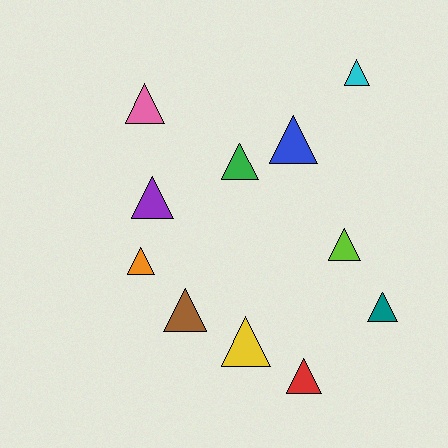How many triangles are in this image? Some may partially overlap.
There are 11 triangles.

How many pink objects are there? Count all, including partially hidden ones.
There is 1 pink object.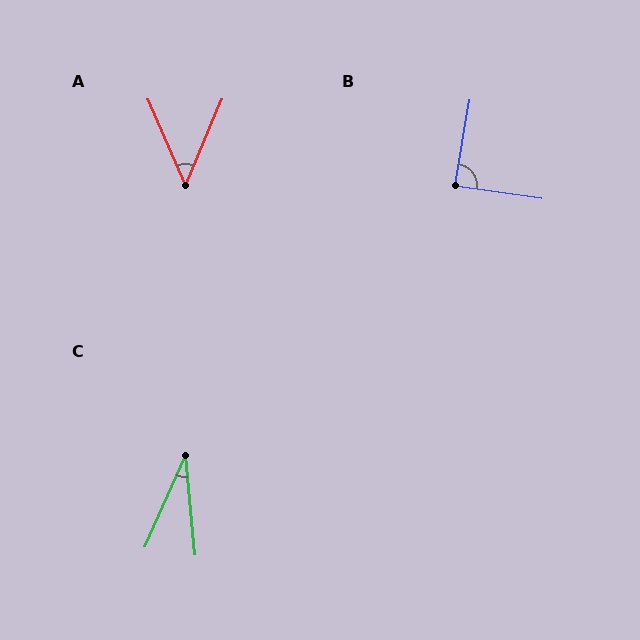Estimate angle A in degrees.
Approximately 46 degrees.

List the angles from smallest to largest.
C (29°), A (46°), B (89°).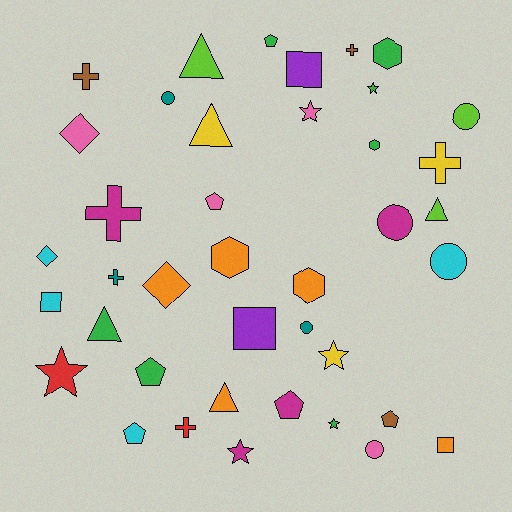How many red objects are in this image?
There are 2 red objects.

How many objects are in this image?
There are 40 objects.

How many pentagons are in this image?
There are 6 pentagons.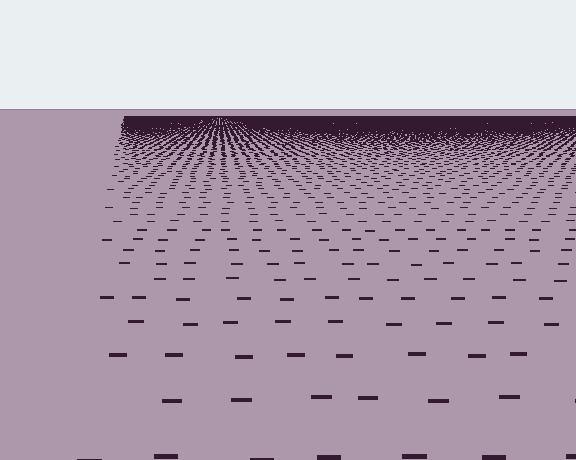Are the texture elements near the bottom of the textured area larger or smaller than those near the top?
Larger. Near the bottom, elements are closer to the viewer and appear at a bigger on-screen size.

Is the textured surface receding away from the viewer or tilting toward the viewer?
The surface is receding away from the viewer. Texture elements get smaller and denser toward the top.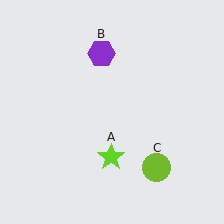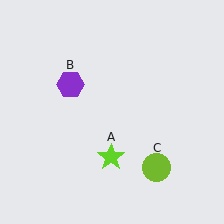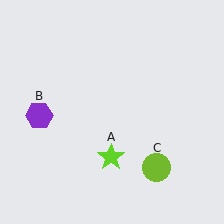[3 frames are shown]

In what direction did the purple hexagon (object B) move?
The purple hexagon (object B) moved down and to the left.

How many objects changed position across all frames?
1 object changed position: purple hexagon (object B).